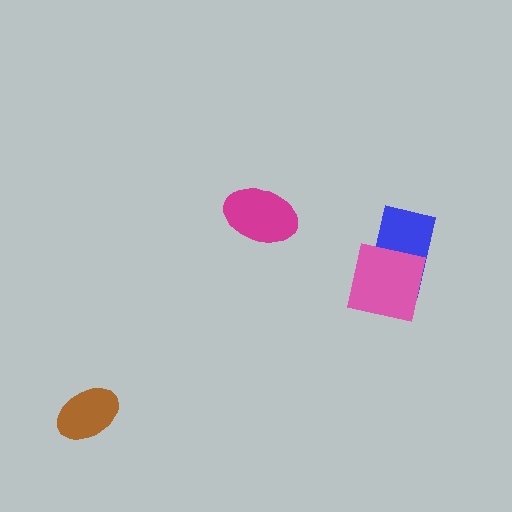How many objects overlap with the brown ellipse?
0 objects overlap with the brown ellipse.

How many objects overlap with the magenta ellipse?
0 objects overlap with the magenta ellipse.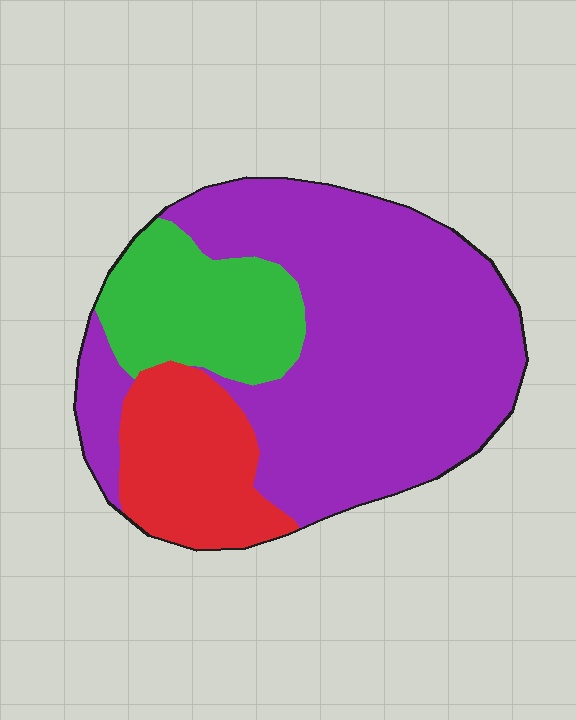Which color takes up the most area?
Purple, at roughly 65%.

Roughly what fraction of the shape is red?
Red takes up about one sixth (1/6) of the shape.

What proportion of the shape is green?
Green takes up about one fifth (1/5) of the shape.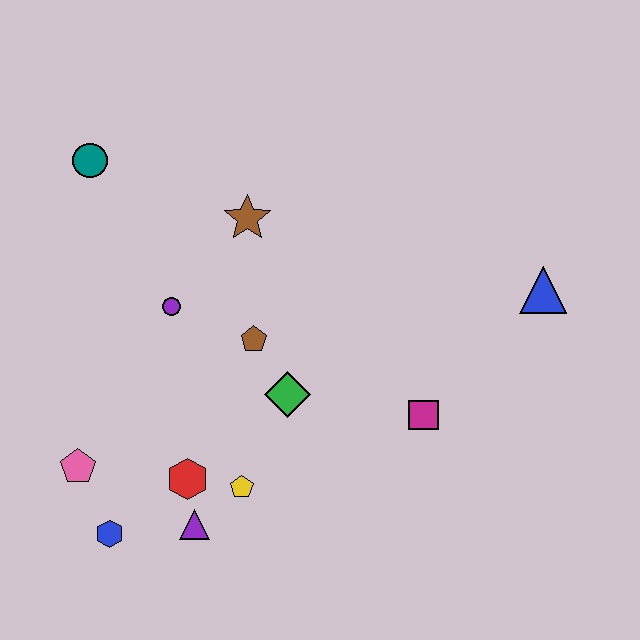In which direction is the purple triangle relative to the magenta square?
The purple triangle is to the left of the magenta square.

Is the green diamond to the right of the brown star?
Yes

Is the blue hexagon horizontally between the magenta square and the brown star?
No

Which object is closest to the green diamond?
The brown pentagon is closest to the green diamond.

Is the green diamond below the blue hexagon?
No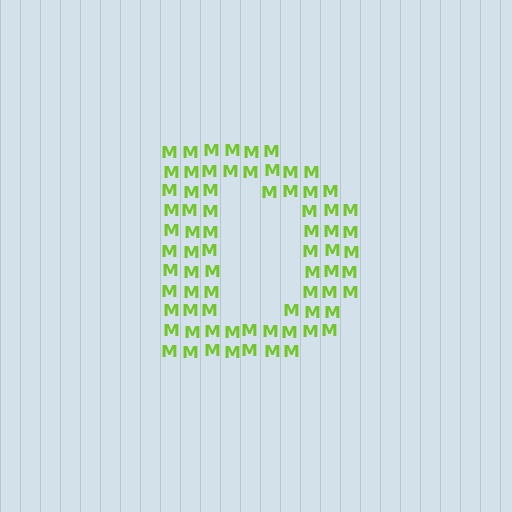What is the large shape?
The large shape is the letter D.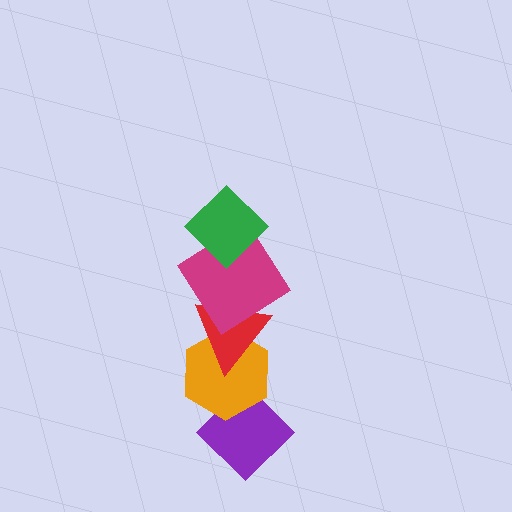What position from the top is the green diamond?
The green diamond is 1st from the top.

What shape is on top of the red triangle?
The magenta diamond is on top of the red triangle.